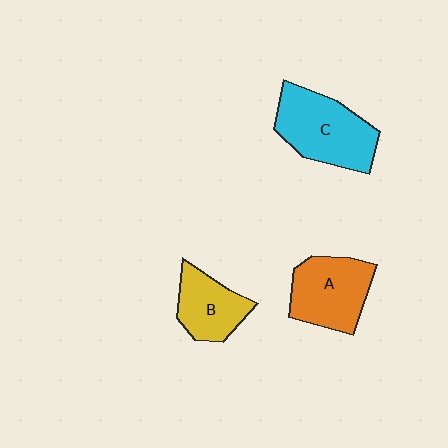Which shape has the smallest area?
Shape B (yellow).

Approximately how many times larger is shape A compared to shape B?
Approximately 1.3 times.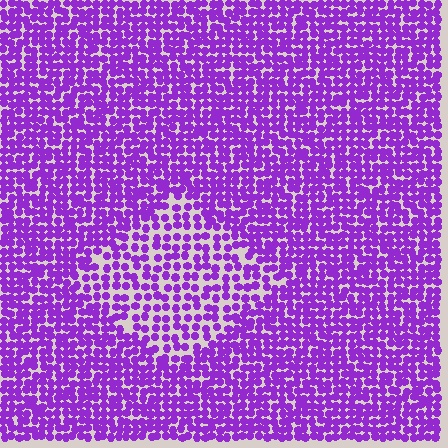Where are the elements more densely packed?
The elements are more densely packed outside the diamond boundary.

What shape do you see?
I see a diamond.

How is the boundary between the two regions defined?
The boundary is defined by a change in element density (approximately 1.7x ratio). All elements are the same color, size, and shape.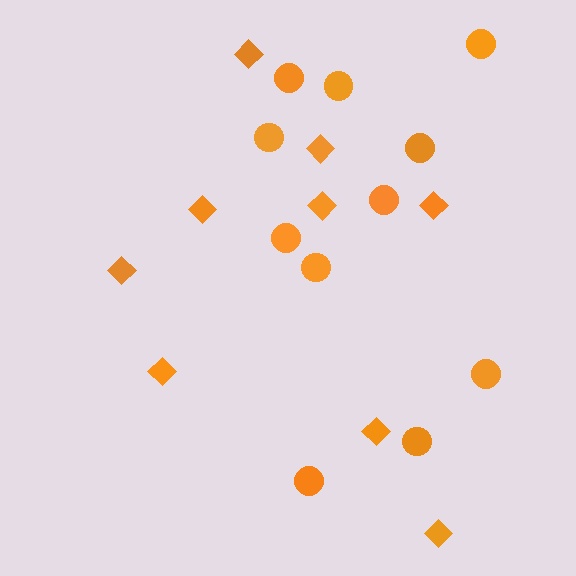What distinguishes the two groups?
There are 2 groups: one group of diamonds (9) and one group of circles (11).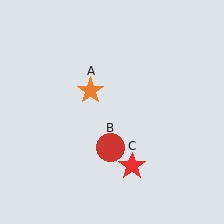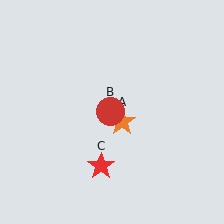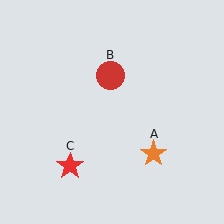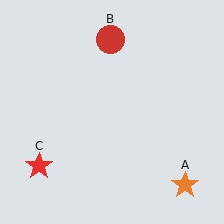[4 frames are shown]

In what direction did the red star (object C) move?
The red star (object C) moved left.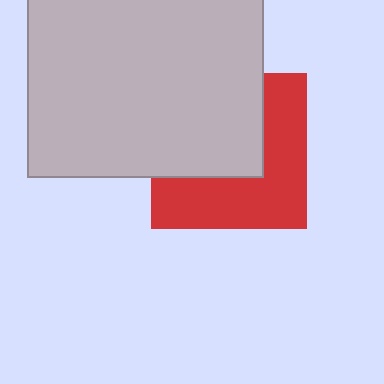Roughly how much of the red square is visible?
About half of it is visible (roughly 52%).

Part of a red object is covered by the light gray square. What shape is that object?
It is a square.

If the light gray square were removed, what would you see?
You would see the complete red square.